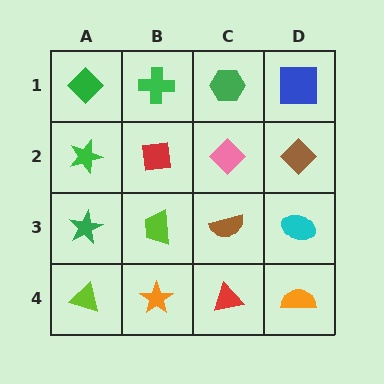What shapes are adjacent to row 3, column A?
A green star (row 2, column A), a lime triangle (row 4, column A), a lime trapezoid (row 3, column B).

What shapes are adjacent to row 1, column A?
A green star (row 2, column A), a green cross (row 1, column B).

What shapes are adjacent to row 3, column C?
A pink diamond (row 2, column C), a red triangle (row 4, column C), a lime trapezoid (row 3, column B), a cyan ellipse (row 3, column D).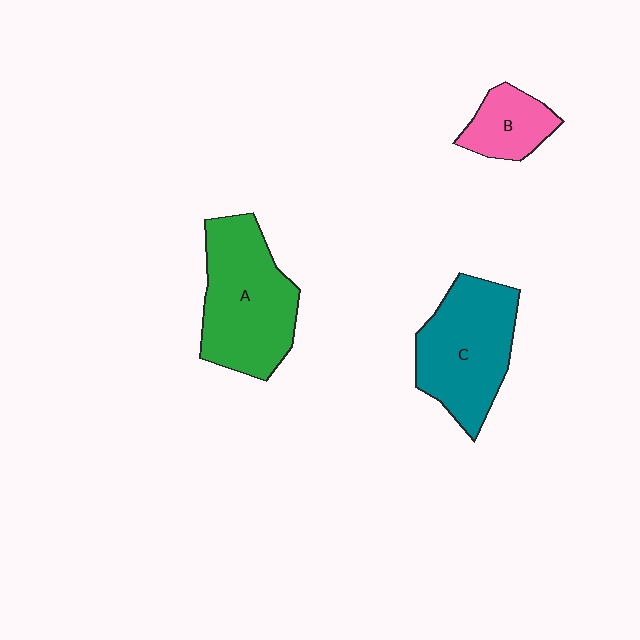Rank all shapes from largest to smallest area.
From largest to smallest: A (green), C (teal), B (pink).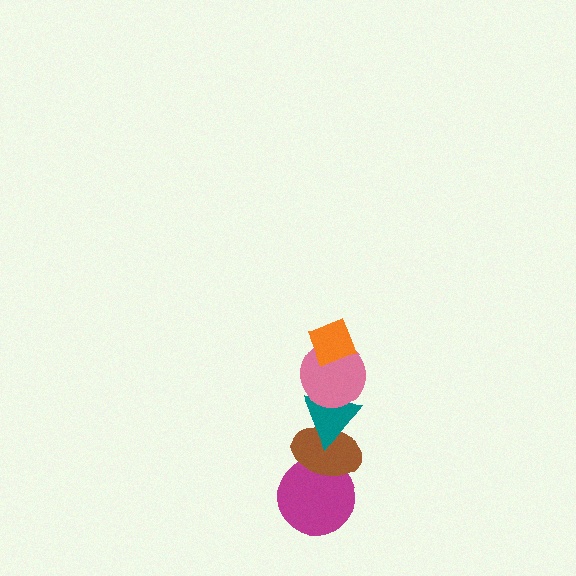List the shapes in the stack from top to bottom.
From top to bottom: the orange diamond, the pink circle, the teal triangle, the brown ellipse, the magenta circle.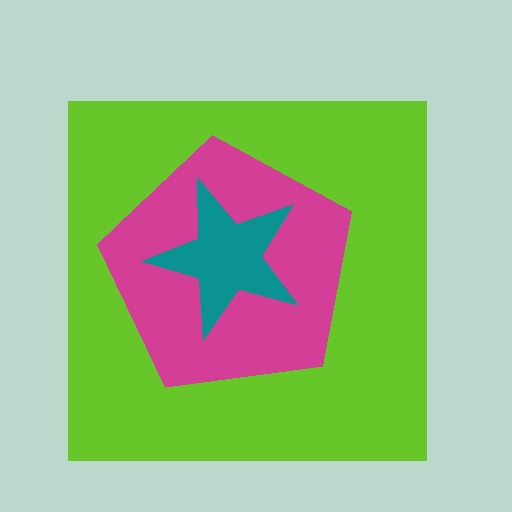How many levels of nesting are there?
3.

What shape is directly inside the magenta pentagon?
The teal star.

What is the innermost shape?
The teal star.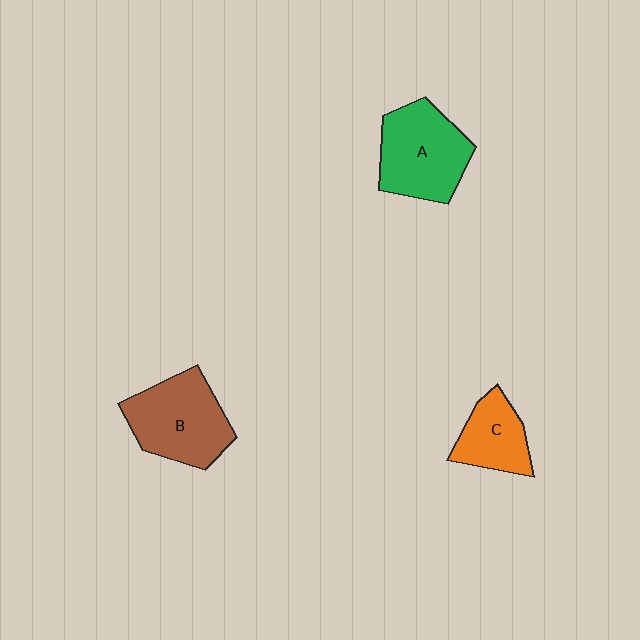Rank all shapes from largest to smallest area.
From largest to smallest: B (brown), A (green), C (orange).